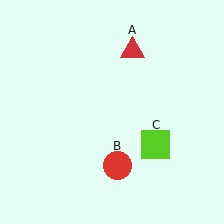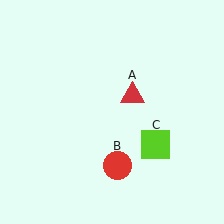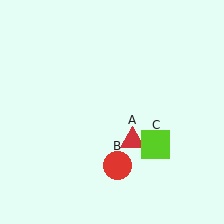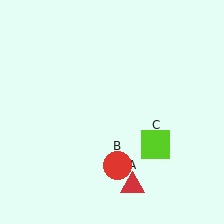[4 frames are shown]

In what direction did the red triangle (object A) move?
The red triangle (object A) moved down.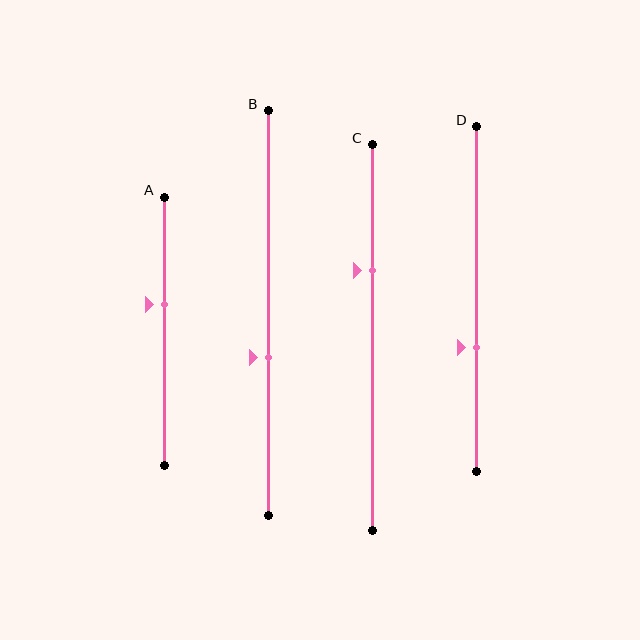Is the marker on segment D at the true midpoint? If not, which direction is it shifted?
No, the marker on segment D is shifted downward by about 14% of the segment length.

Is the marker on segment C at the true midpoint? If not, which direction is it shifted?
No, the marker on segment C is shifted upward by about 17% of the segment length.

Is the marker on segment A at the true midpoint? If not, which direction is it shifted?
No, the marker on segment A is shifted upward by about 10% of the segment length.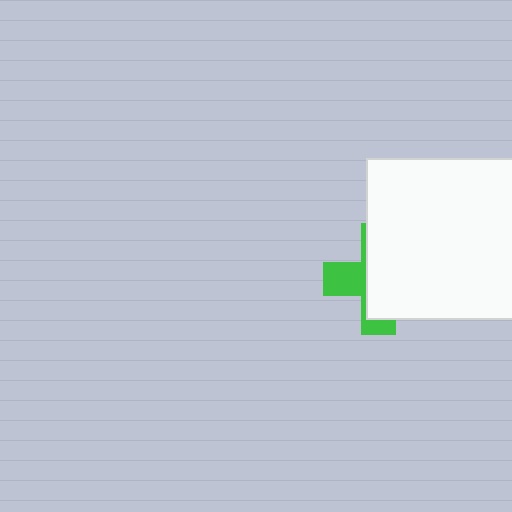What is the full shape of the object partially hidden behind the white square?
The partially hidden object is a green cross.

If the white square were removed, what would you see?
You would see the complete green cross.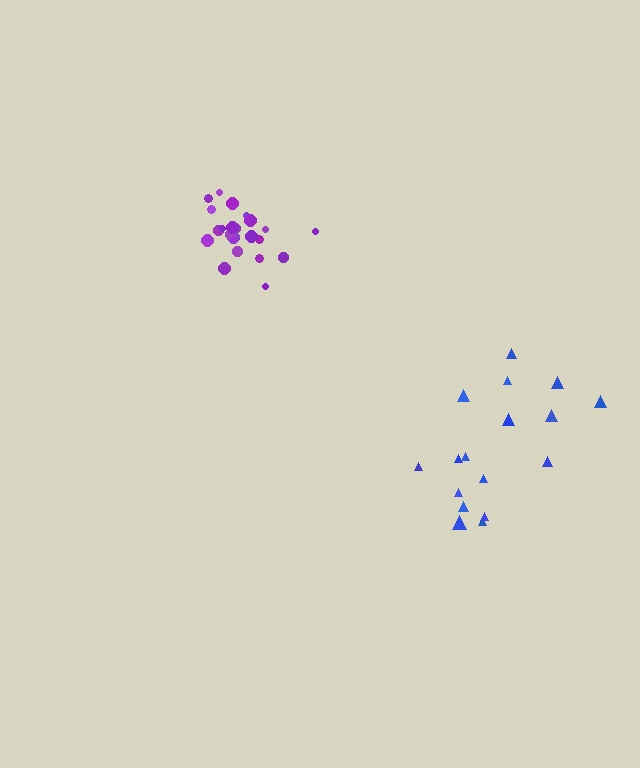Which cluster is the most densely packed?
Purple.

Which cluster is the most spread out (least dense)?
Blue.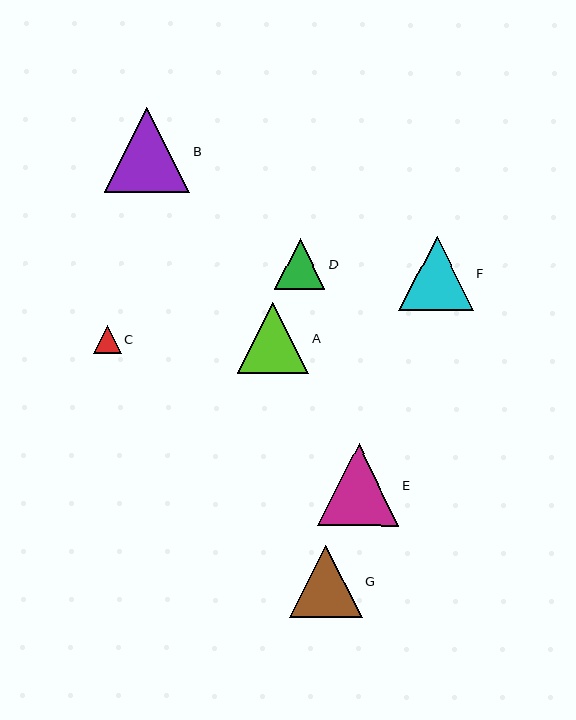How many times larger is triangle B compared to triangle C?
Triangle B is approximately 3.1 times the size of triangle C.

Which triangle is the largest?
Triangle B is the largest with a size of approximately 85 pixels.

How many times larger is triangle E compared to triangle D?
Triangle E is approximately 1.6 times the size of triangle D.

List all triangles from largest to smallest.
From largest to smallest: B, E, F, G, A, D, C.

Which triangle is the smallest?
Triangle C is the smallest with a size of approximately 27 pixels.